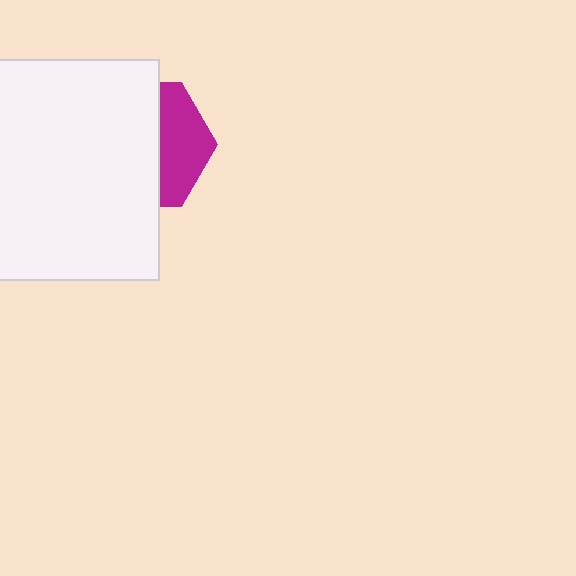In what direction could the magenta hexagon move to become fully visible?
The magenta hexagon could move right. That would shift it out from behind the white square entirely.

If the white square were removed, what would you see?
You would see the complete magenta hexagon.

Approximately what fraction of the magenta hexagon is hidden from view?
Roughly 63% of the magenta hexagon is hidden behind the white square.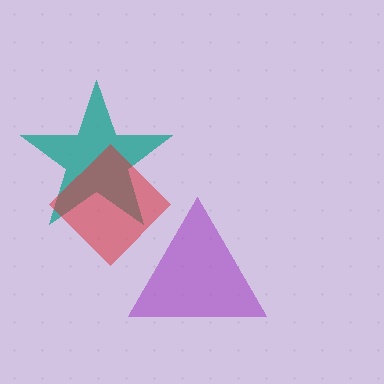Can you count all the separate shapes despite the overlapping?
Yes, there are 3 separate shapes.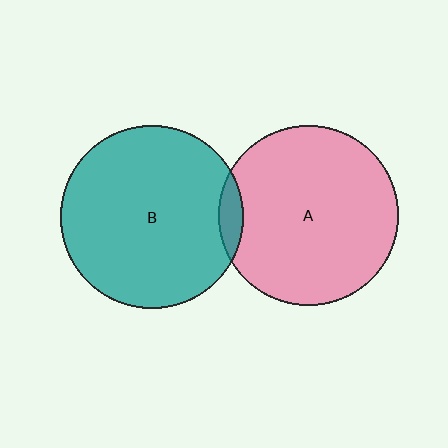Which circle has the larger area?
Circle B (teal).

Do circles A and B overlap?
Yes.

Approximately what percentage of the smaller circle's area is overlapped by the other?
Approximately 5%.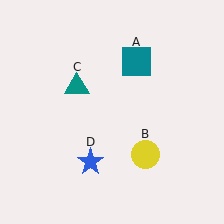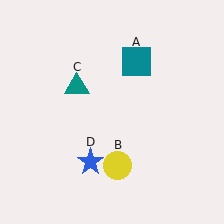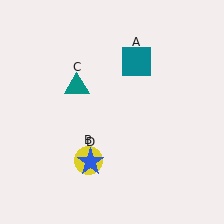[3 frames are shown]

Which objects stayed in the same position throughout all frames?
Teal square (object A) and teal triangle (object C) and blue star (object D) remained stationary.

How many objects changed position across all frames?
1 object changed position: yellow circle (object B).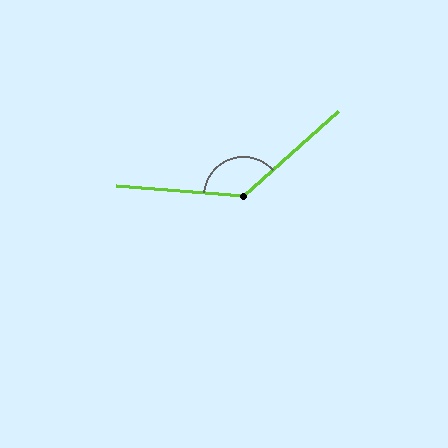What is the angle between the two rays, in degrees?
Approximately 133 degrees.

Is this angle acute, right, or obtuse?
It is obtuse.